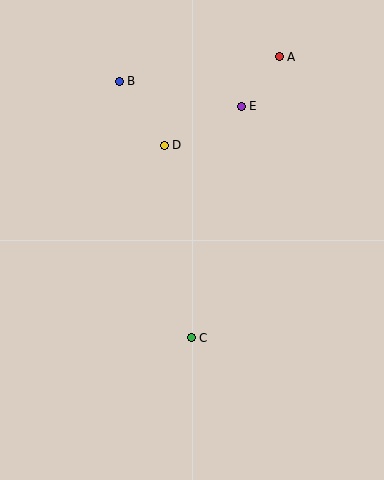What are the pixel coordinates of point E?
Point E is at (241, 106).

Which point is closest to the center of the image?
Point C at (191, 338) is closest to the center.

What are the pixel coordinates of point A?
Point A is at (279, 57).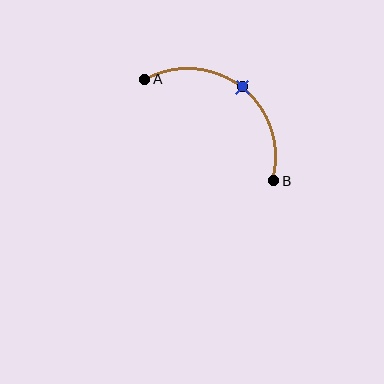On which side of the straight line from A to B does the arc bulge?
The arc bulges above and to the right of the straight line connecting A and B.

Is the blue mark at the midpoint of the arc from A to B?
Yes. The blue mark lies on the arc at equal arc-length from both A and B — it is the arc midpoint.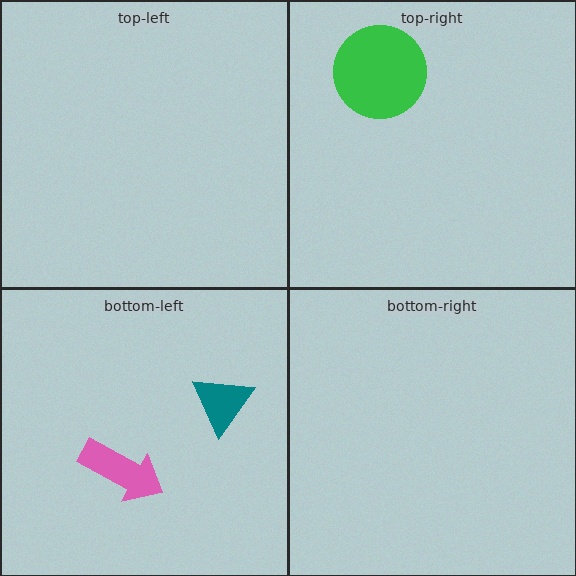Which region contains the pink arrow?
The bottom-left region.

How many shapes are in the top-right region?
1.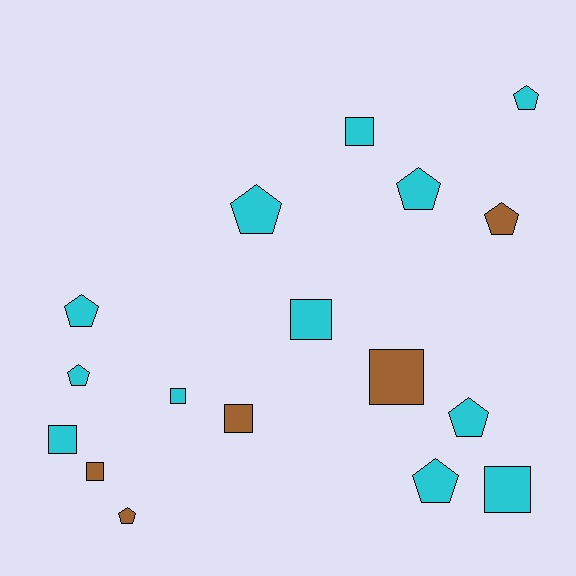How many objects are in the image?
There are 17 objects.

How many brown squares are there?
There are 3 brown squares.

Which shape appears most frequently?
Pentagon, with 9 objects.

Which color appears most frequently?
Cyan, with 12 objects.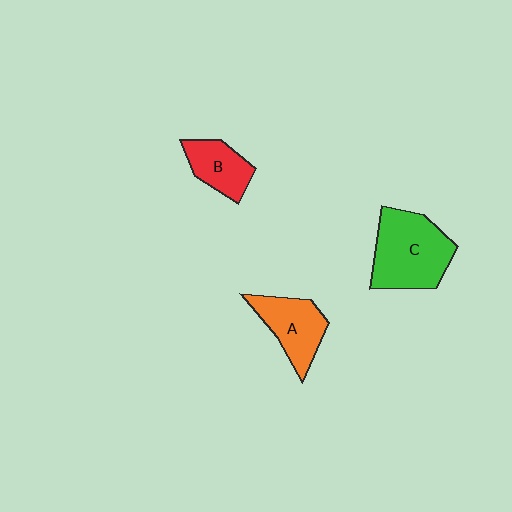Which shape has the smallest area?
Shape B (red).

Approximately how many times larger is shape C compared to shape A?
Approximately 1.5 times.